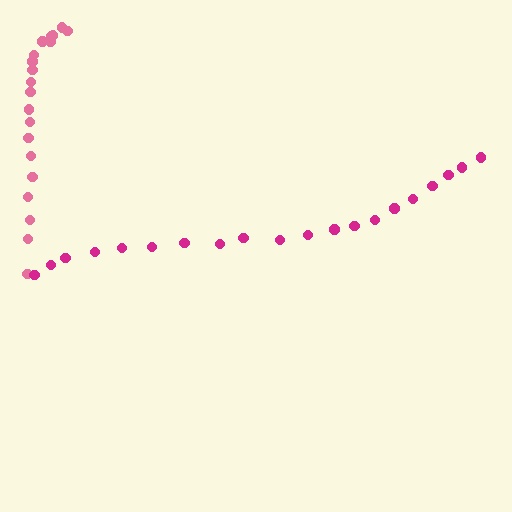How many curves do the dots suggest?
There are 2 distinct paths.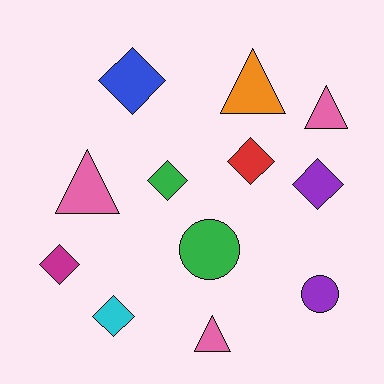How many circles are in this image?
There are 2 circles.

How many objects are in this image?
There are 12 objects.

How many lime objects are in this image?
There are no lime objects.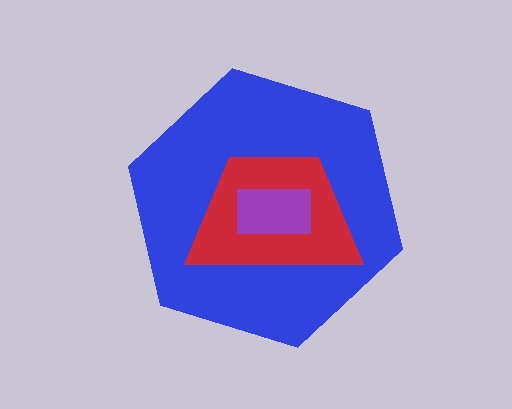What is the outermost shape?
The blue hexagon.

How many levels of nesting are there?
3.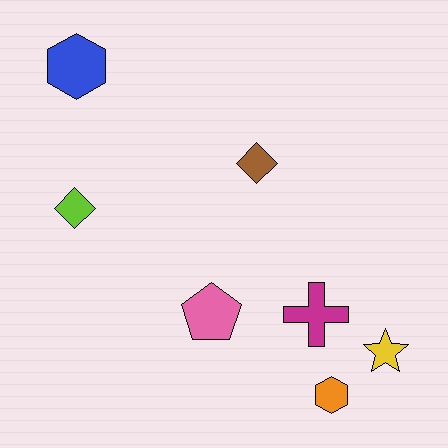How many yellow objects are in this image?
There is 1 yellow object.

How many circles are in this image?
There are no circles.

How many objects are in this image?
There are 7 objects.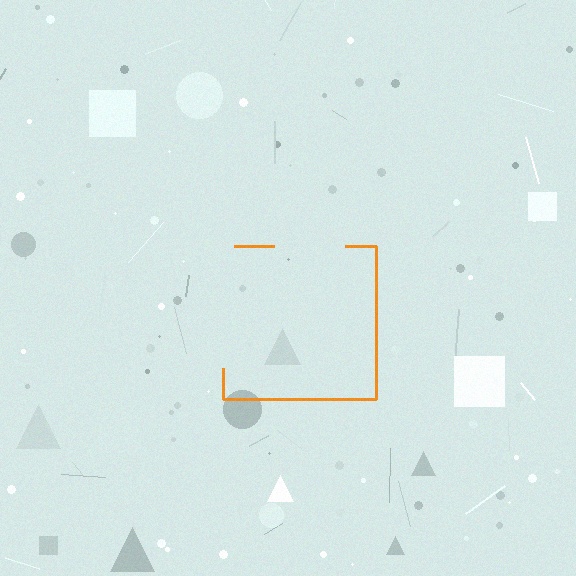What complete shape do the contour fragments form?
The contour fragments form a square.